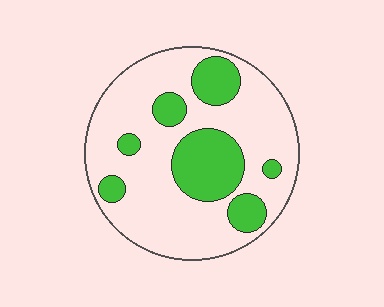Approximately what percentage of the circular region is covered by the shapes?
Approximately 25%.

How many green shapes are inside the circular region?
7.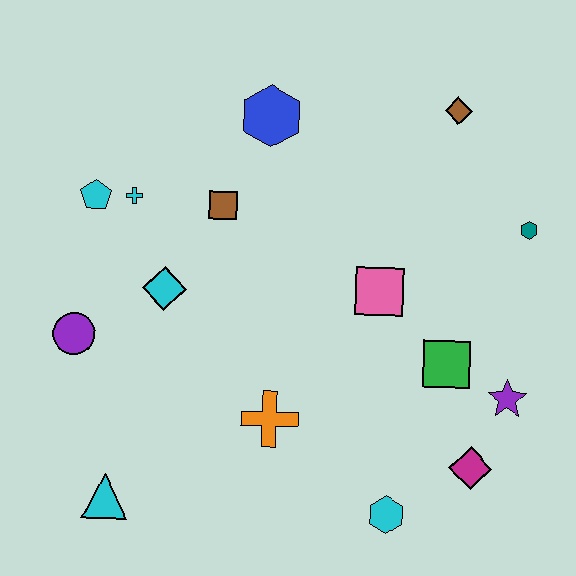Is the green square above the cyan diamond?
No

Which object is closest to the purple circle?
The cyan diamond is closest to the purple circle.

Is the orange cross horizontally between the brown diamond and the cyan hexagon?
No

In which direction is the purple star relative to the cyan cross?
The purple star is to the right of the cyan cross.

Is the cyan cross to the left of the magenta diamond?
Yes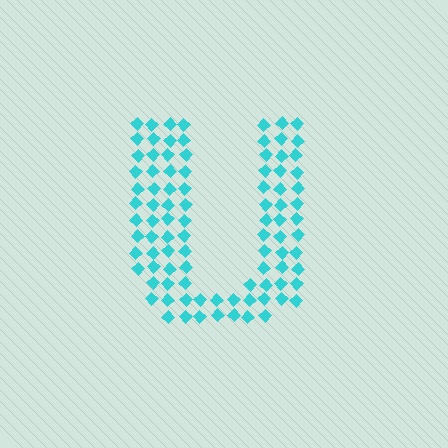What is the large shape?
The large shape is the letter U.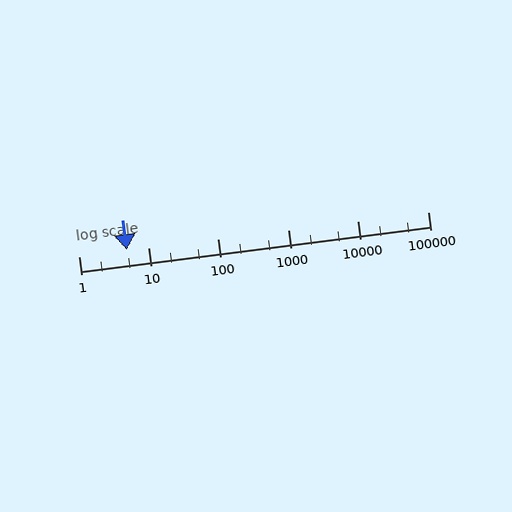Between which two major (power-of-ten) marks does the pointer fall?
The pointer is between 1 and 10.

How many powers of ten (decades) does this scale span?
The scale spans 5 decades, from 1 to 100000.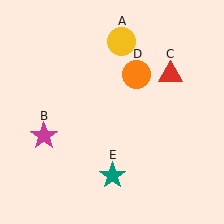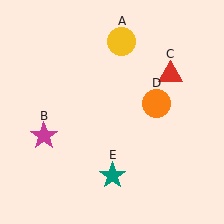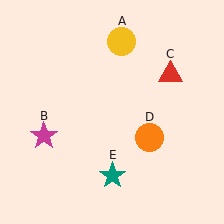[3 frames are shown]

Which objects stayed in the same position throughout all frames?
Yellow circle (object A) and magenta star (object B) and red triangle (object C) and teal star (object E) remained stationary.